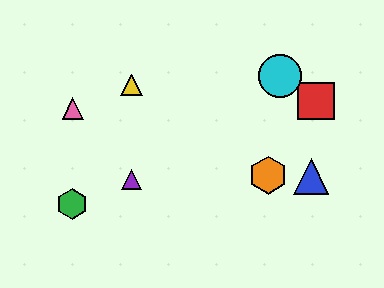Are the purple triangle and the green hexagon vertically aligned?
No, the purple triangle is at x≈132 and the green hexagon is at x≈72.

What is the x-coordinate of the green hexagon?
The green hexagon is at x≈72.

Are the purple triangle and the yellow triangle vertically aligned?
Yes, both are at x≈132.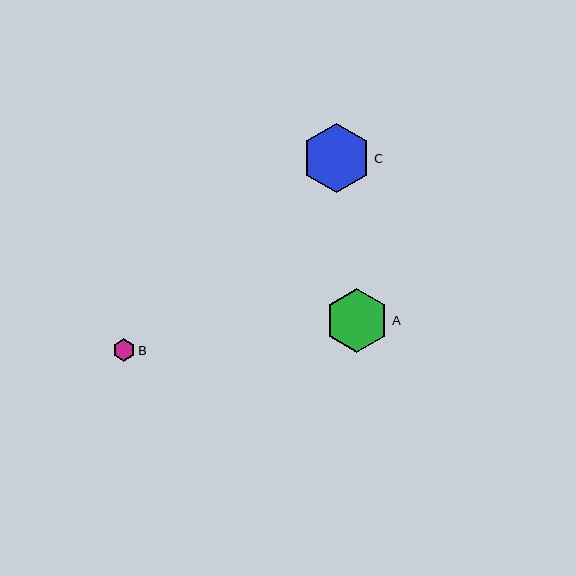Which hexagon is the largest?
Hexagon C is the largest with a size of approximately 69 pixels.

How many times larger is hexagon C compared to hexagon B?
Hexagon C is approximately 3.1 times the size of hexagon B.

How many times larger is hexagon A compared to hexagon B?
Hexagon A is approximately 2.8 times the size of hexagon B.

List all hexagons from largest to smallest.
From largest to smallest: C, A, B.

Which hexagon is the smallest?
Hexagon B is the smallest with a size of approximately 23 pixels.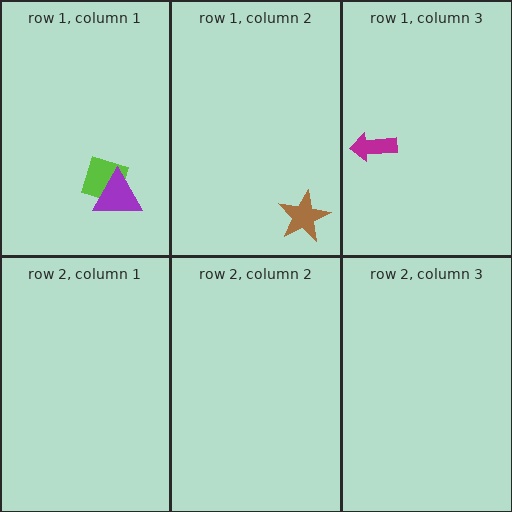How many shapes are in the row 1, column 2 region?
1.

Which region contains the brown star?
The row 1, column 2 region.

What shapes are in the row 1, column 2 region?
The brown star.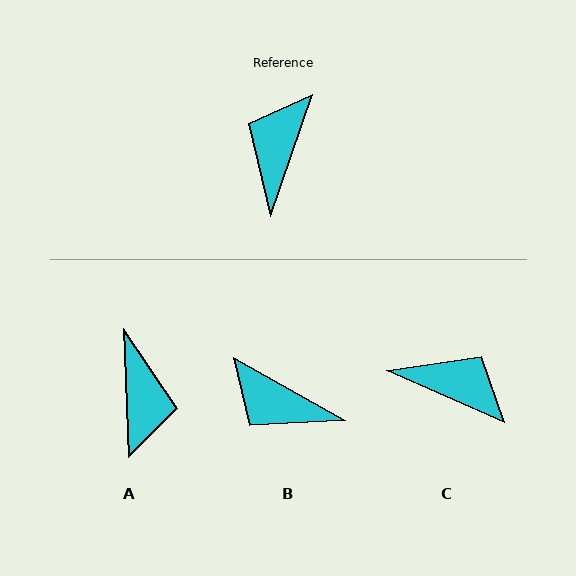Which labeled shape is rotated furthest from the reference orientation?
A, about 159 degrees away.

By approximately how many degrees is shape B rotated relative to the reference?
Approximately 80 degrees counter-clockwise.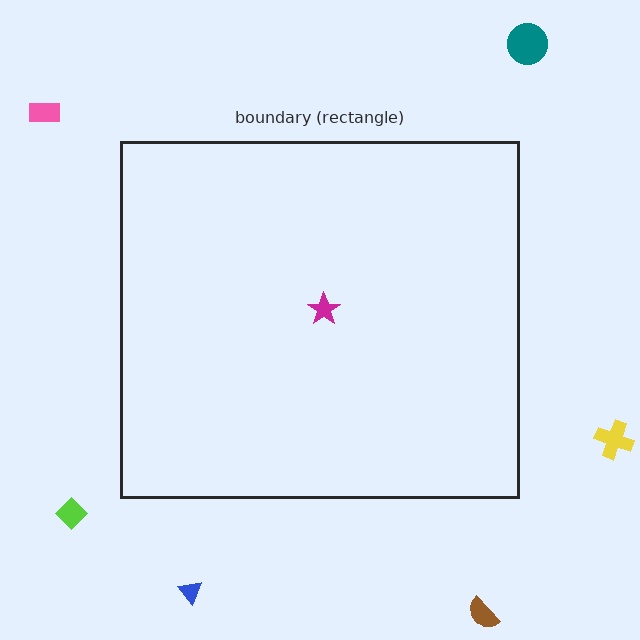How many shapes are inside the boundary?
1 inside, 6 outside.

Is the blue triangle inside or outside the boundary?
Outside.